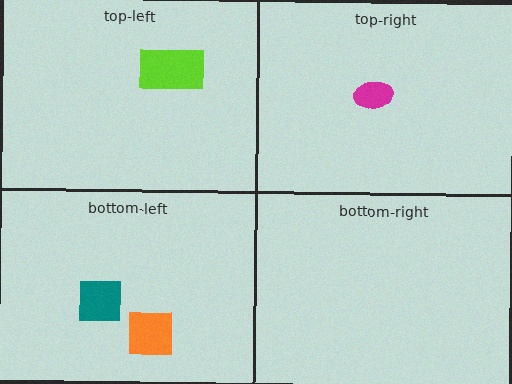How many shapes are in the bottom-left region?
2.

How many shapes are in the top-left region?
1.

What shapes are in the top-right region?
The magenta ellipse.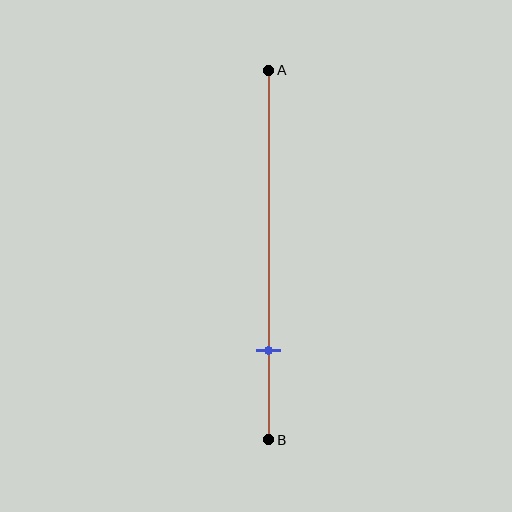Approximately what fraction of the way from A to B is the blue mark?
The blue mark is approximately 75% of the way from A to B.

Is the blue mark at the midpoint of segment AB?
No, the mark is at about 75% from A, not at the 50% midpoint.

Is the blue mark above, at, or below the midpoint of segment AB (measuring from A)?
The blue mark is below the midpoint of segment AB.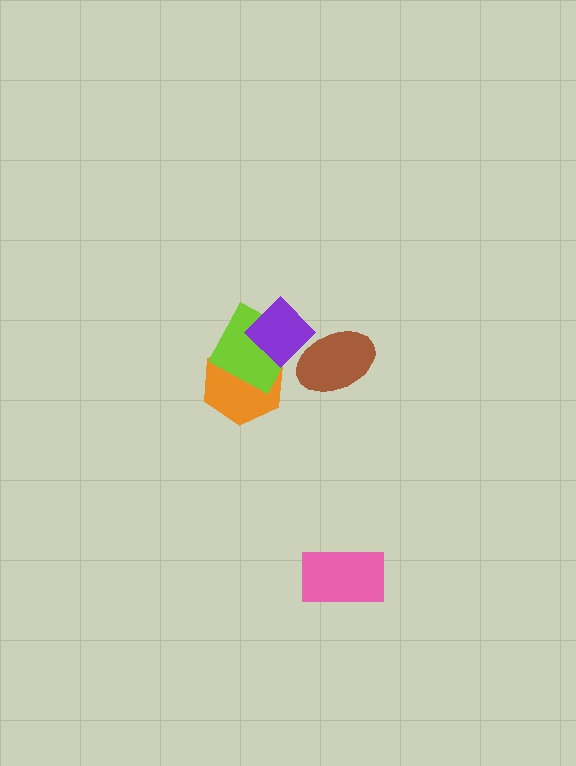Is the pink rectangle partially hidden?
No, no other shape covers it.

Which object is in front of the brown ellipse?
The purple diamond is in front of the brown ellipse.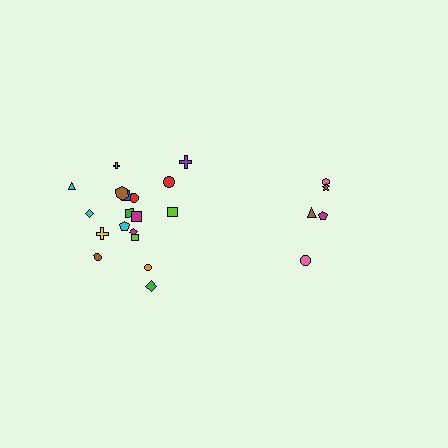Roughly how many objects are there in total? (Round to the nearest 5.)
Roughly 25 objects in total.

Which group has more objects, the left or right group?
The left group.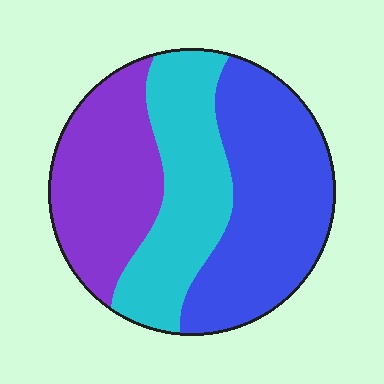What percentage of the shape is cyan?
Cyan takes up between a sixth and a third of the shape.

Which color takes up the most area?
Blue, at roughly 40%.